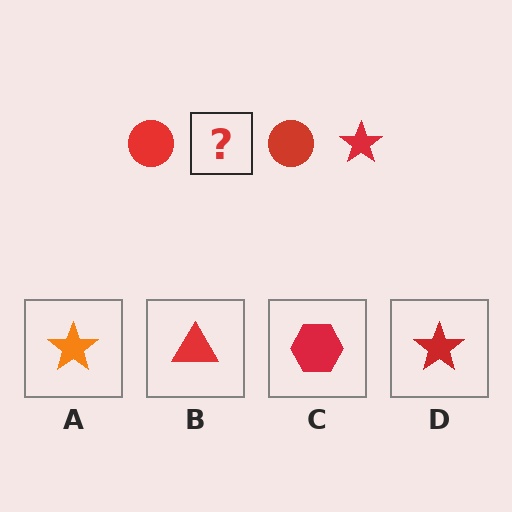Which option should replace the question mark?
Option D.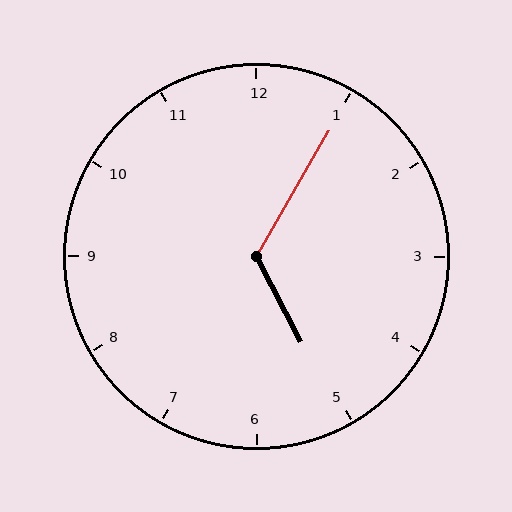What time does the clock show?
5:05.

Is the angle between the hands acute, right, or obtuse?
It is obtuse.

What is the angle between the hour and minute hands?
Approximately 122 degrees.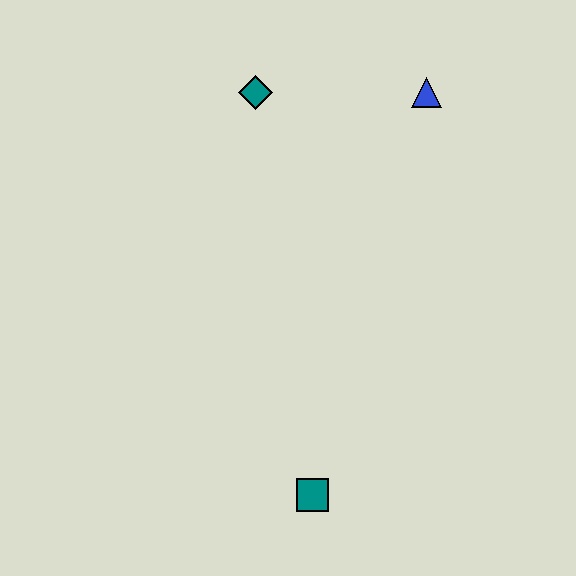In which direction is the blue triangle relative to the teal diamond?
The blue triangle is to the right of the teal diamond.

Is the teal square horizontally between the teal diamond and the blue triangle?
Yes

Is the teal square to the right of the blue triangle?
No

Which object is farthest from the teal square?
The blue triangle is farthest from the teal square.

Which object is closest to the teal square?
The teal diamond is closest to the teal square.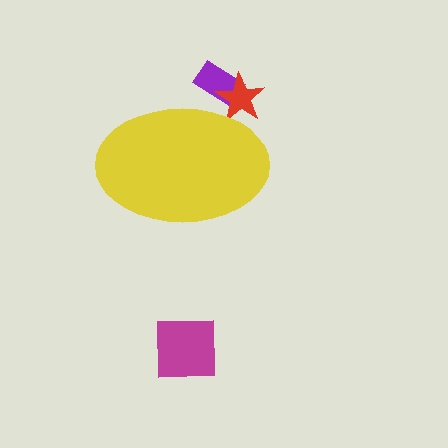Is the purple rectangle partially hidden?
Yes, the purple rectangle is partially hidden behind the yellow ellipse.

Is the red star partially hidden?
Yes, the red star is partially hidden behind the yellow ellipse.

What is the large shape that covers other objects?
A yellow ellipse.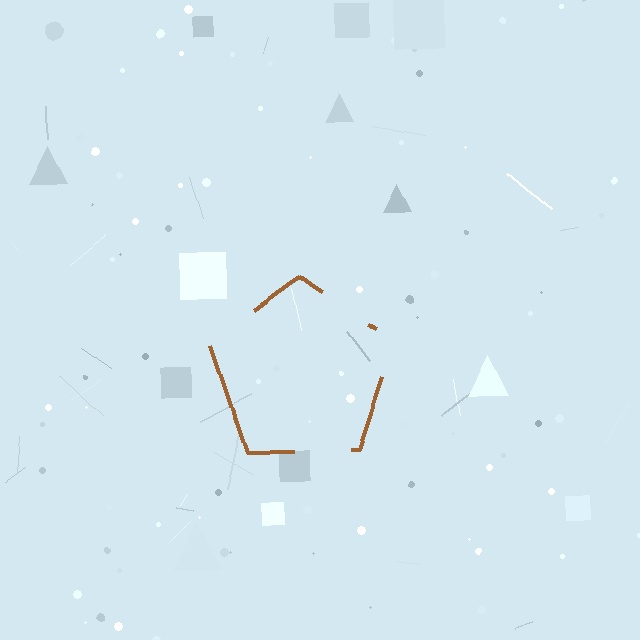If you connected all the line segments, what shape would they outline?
They would outline a pentagon.